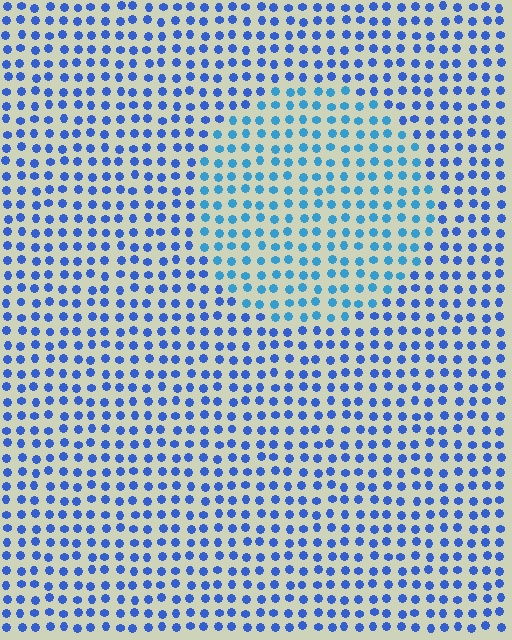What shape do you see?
I see a circle.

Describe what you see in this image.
The image is filled with small blue elements in a uniform arrangement. A circle-shaped region is visible where the elements are tinted to a slightly different hue, forming a subtle color boundary.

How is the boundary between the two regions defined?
The boundary is defined purely by a slight shift in hue (about 25 degrees). Spacing, size, and orientation are identical on both sides.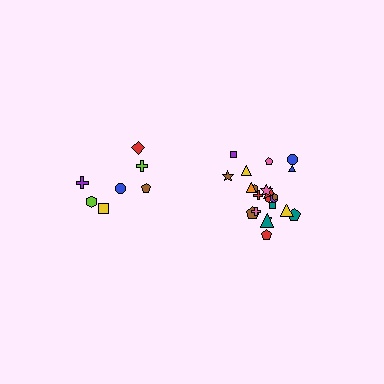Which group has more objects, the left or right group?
The right group.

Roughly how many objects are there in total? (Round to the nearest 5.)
Roughly 30 objects in total.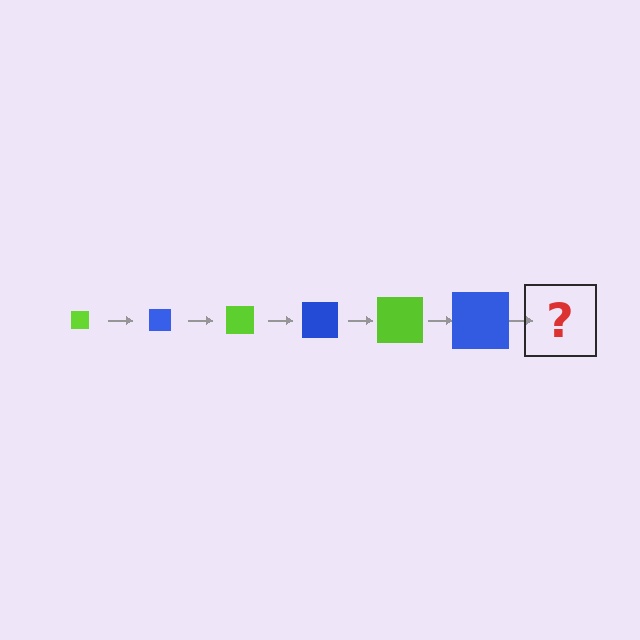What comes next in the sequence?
The next element should be a lime square, larger than the previous one.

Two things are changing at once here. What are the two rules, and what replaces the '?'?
The two rules are that the square grows larger each step and the color cycles through lime and blue. The '?' should be a lime square, larger than the previous one.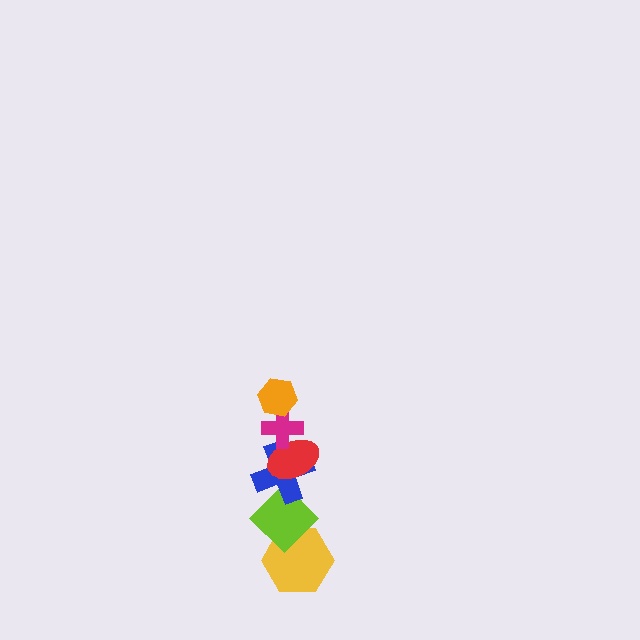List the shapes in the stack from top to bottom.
From top to bottom: the orange hexagon, the magenta cross, the red ellipse, the blue cross, the lime diamond, the yellow hexagon.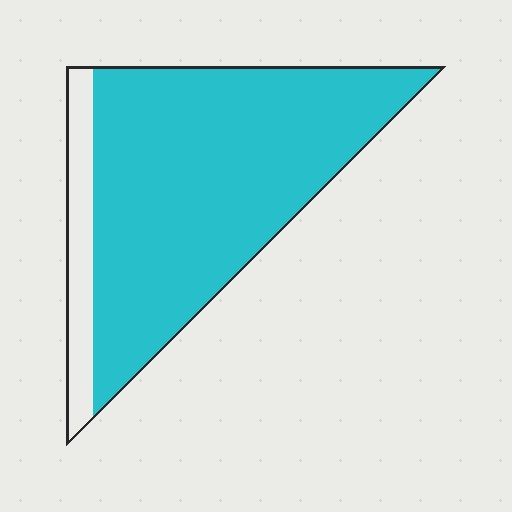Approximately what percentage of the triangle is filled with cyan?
Approximately 85%.